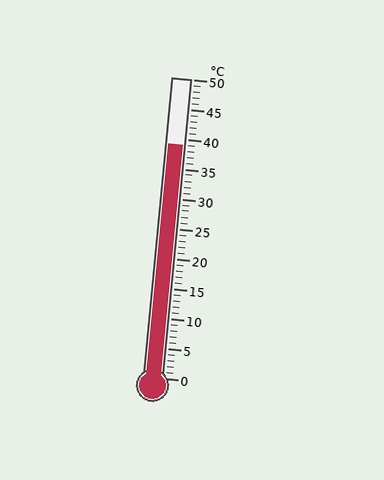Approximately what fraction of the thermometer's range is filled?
The thermometer is filled to approximately 80% of its range.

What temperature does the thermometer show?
The thermometer shows approximately 39°C.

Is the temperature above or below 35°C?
The temperature is above 35°C.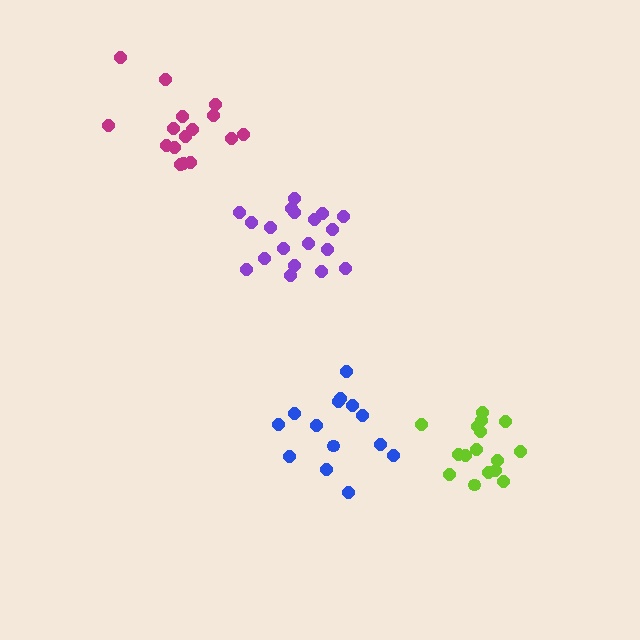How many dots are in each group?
Group 1: 19 dots, Group 2: 16 dots, Group 3: 16 dots, Group 4: 14 dots (65 total).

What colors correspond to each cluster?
The clusters are colored: purple, magenta, lime, blue.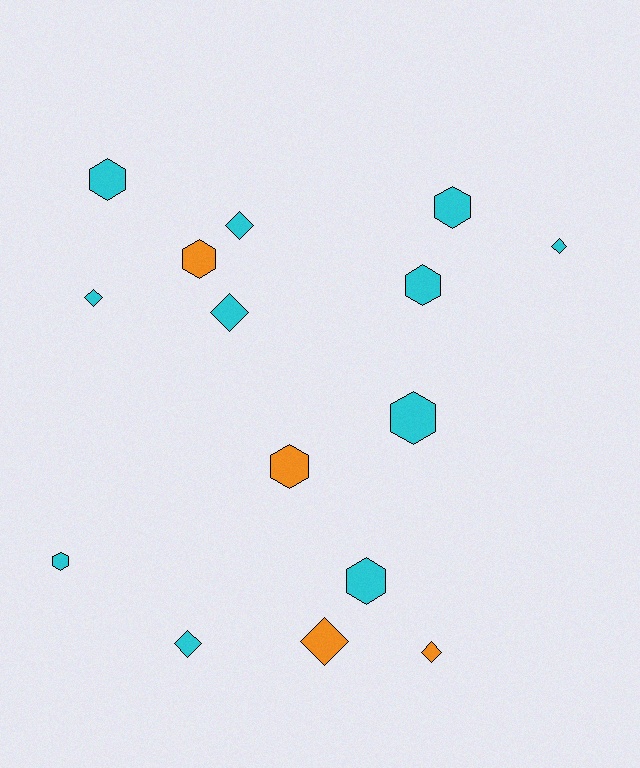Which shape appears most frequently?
Hexagon, with 8 objects.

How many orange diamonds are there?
There are 2 orange diamonds.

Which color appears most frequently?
Cyan, with 11 objects.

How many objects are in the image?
There are 15 objects.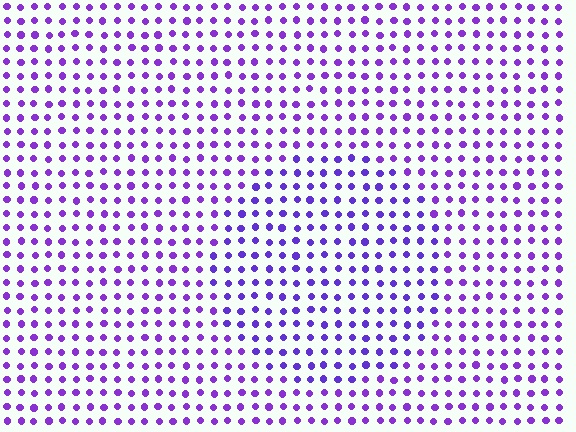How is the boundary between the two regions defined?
The boundary is defined purely by a slight shift in hue (about 15 degrees). Spacing, size, and orientation are identical on both sides.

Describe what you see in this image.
The image is filled with small purple elements in a uniform arrangement. A circle-shaped region is visible where the elements are tinted to a slightly different hue, forming a subtle color boundary.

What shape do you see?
I see a circle.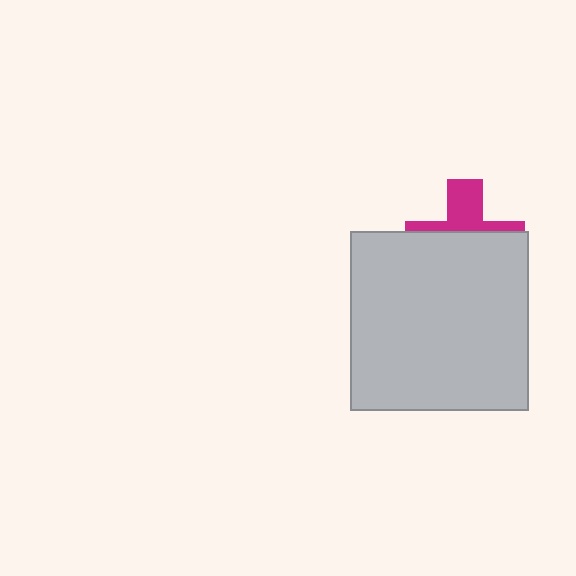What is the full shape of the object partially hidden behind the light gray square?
The partially hidden object is a magenta cross.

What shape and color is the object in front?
The object in front is a light gray square.